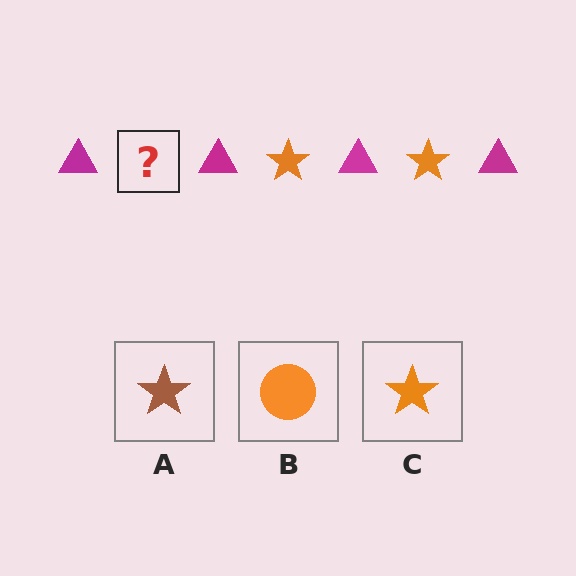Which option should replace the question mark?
Option C.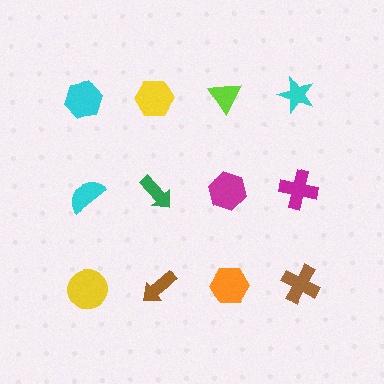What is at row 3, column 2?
A brown arrow.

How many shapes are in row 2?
4 shapes.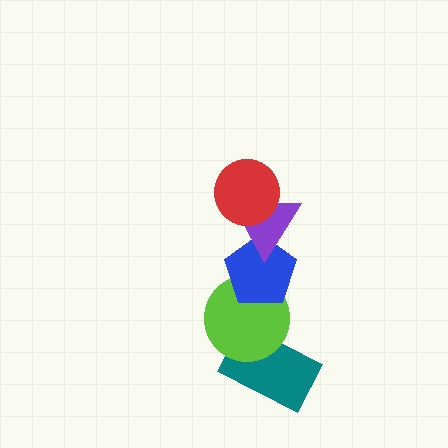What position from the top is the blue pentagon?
The blue pentagon is 3rd from the top.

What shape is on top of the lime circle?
The blue pentagon is on top of the lime circle.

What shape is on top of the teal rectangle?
The lime circle is on top of the teal rectangle.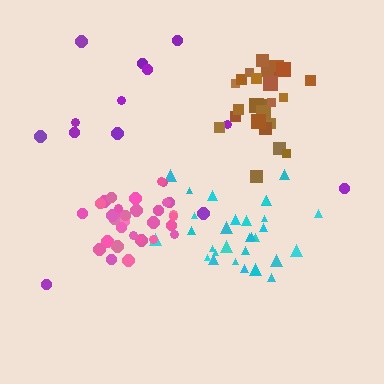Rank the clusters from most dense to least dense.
pink, brown, cyan, purple.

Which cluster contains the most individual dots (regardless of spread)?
Pink (32).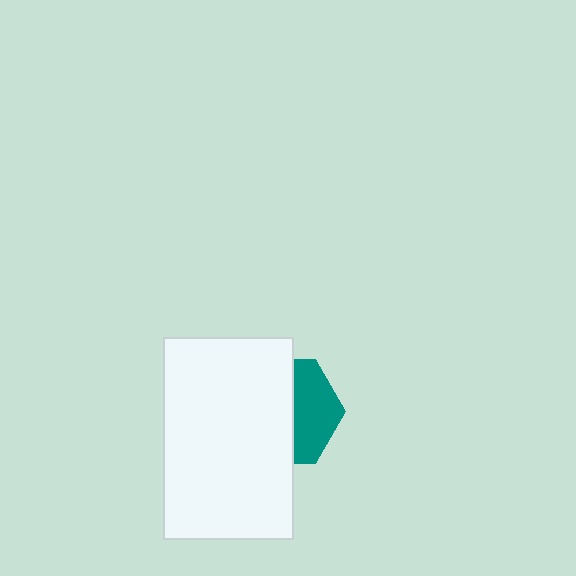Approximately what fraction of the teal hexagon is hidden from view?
Roughly 59% of the teal hexagon is hidden behind the white rectangle.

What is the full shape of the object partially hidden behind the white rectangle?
The partially hidden object is a teal hexagon.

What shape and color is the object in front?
The object in front is a white rectangle.